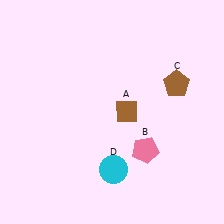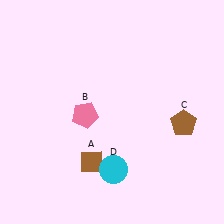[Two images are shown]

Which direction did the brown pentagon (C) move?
The brown pentagon (C) moved down.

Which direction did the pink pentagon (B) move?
The pink pentagon (B) moved left.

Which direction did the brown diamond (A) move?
The brown diamond (A) moved down.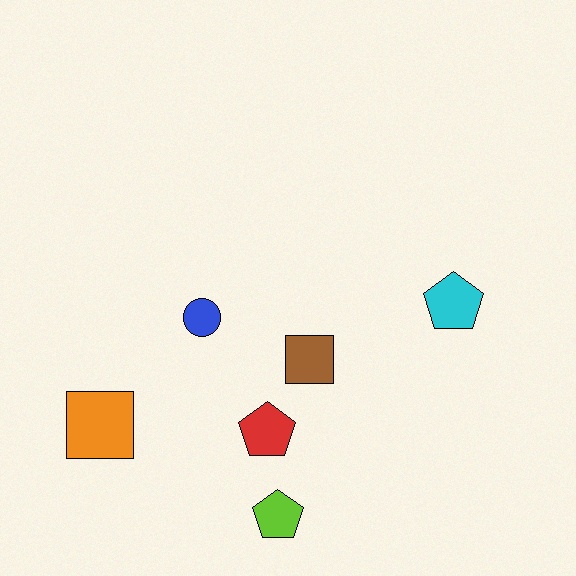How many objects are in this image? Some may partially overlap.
There are 6 objects.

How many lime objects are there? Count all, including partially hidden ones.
There is 1 lime object.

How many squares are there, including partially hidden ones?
There are 2 squares.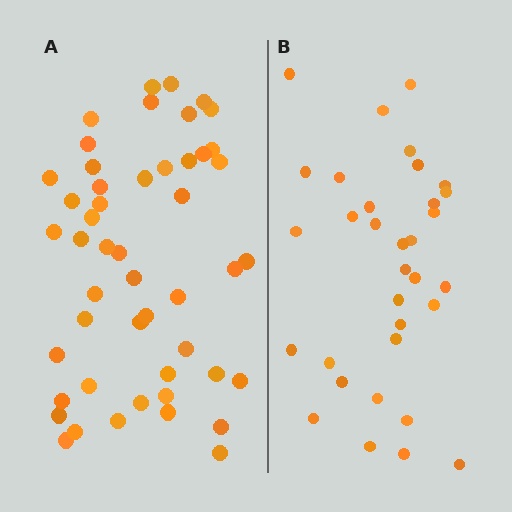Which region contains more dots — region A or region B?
Region A (the left region) has more dots.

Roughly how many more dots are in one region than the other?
Region A has approximately 15 more dots than region B.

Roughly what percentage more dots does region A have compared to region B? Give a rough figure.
About 50% more.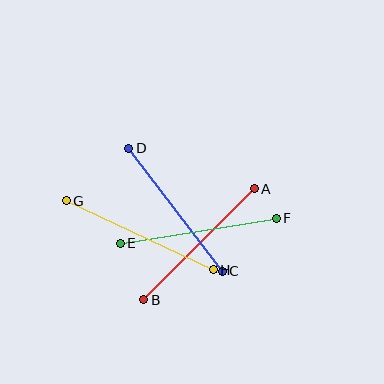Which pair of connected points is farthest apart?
Points G and H are farthest apart.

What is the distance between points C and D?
The distance is approximately 155 pixels.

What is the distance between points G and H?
The distance is approximately 163 pixels.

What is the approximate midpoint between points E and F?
The midpoint is at approximately (198, 231) pixels.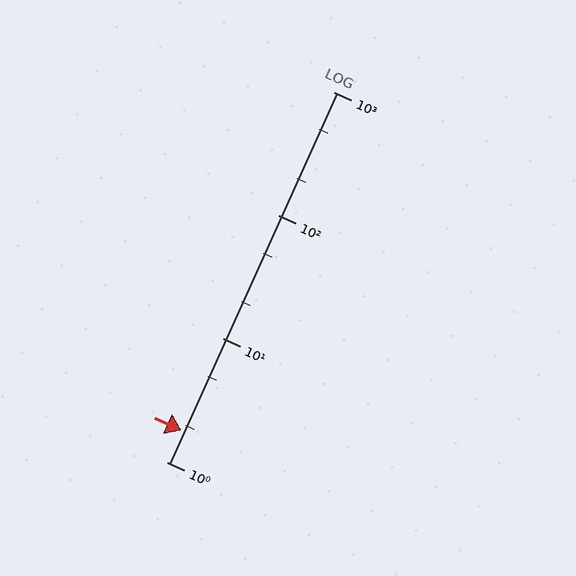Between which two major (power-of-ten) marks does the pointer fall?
The pointer is between 1 and 10.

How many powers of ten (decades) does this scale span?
The scale spans 3 decades, from 1 to 1000.